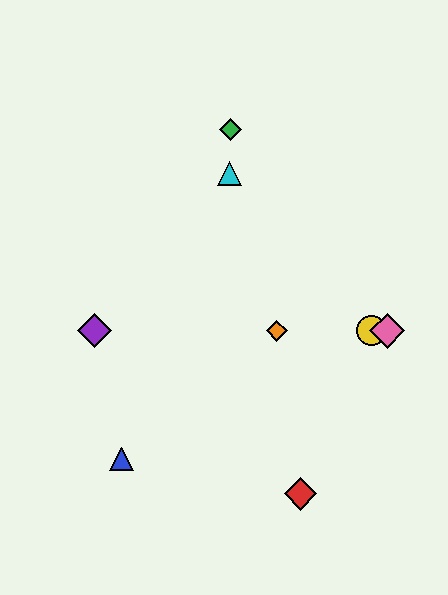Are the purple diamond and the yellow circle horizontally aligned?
Yes, both are at y≈331.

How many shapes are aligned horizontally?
4 shapes (the yellow circle, the purple diamond, the orange diamond, the pink diamond) are aligned horizontally.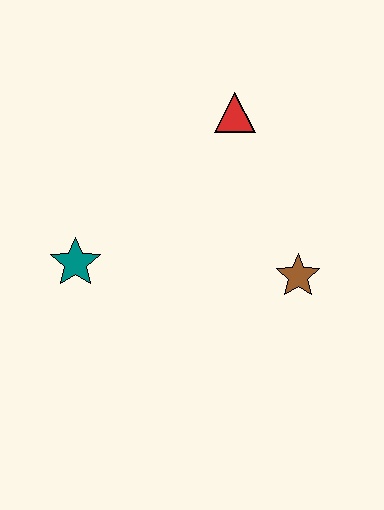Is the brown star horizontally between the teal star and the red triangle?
No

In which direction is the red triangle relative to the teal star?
The red triangle is to the right of the teal star.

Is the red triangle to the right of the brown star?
No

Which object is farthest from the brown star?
The teal star is farthest from the brown star.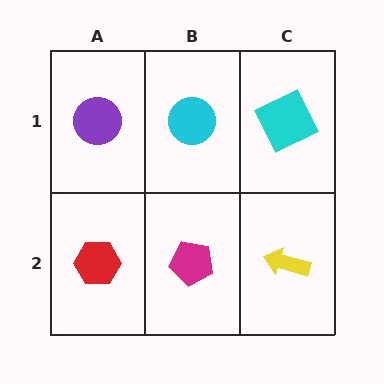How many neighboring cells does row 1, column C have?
2.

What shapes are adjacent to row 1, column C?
A yellow arrow (row 2, column C), a cyan circle (row 1, column B).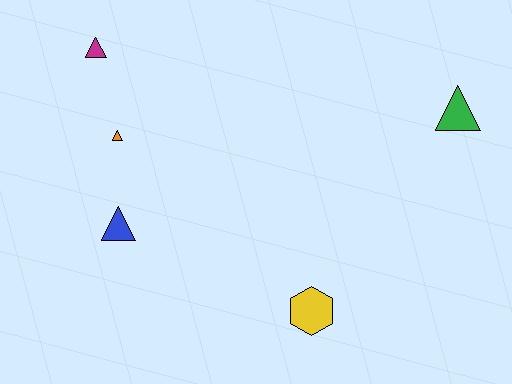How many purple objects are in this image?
There are no purple objects.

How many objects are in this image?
There are 5 objects.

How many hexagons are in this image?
There is 1 hexagon.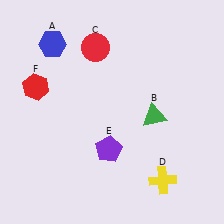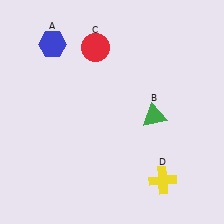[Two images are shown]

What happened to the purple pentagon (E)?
The purple pentagon (E) was removed in Image 2. It was in the bottom-left area of Image 1.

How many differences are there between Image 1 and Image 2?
There are 2 differences between the two images.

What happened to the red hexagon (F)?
The red hexagon (F) was removed in Image 2. It was in the top-left area of Image 1.